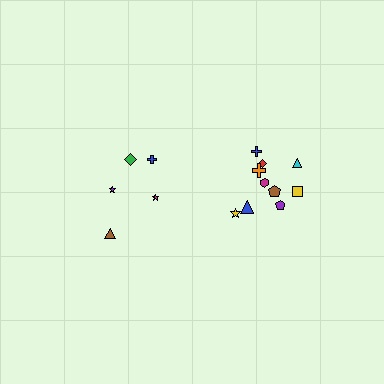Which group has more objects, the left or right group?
The right group.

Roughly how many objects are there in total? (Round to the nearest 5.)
Roughly 15 objects in total.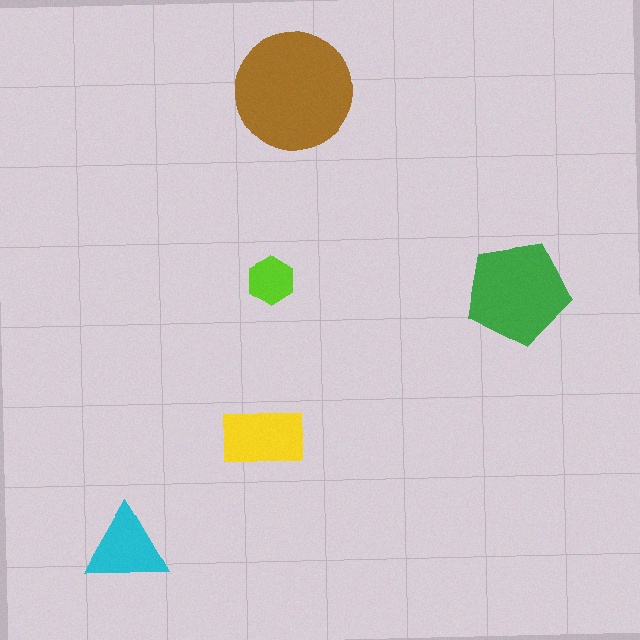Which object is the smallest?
The lime hexagon.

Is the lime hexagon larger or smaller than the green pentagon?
Smaller.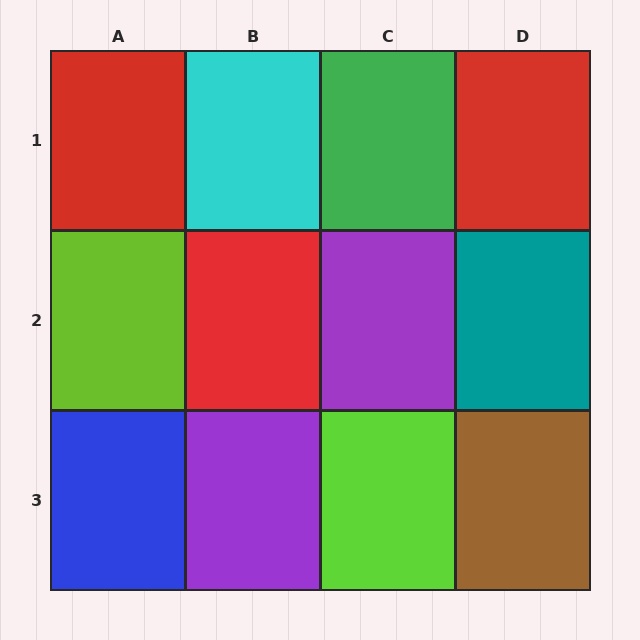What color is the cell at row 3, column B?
Purple.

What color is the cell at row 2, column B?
Red.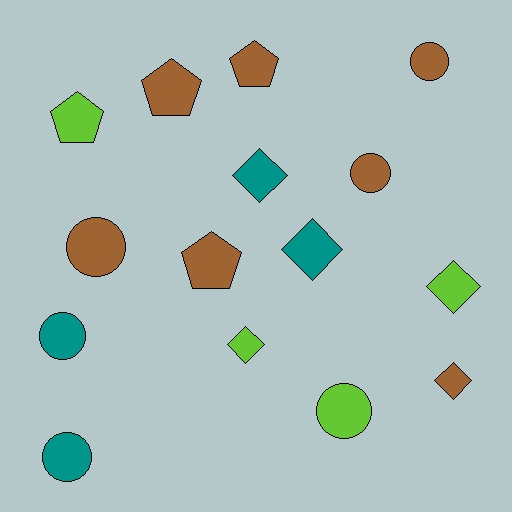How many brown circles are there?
There are 3 brown circles.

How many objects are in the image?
There are 15 objects.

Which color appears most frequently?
Brown, with 7 objects.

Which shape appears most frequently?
Circle, with 6 objects.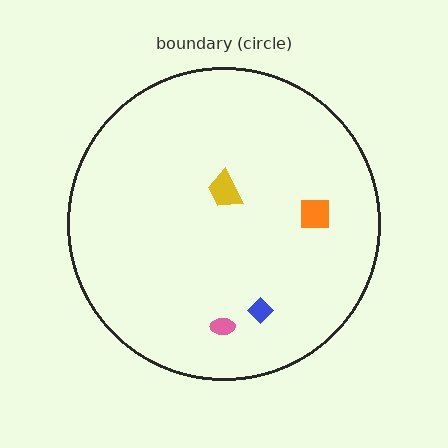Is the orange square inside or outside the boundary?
Inside.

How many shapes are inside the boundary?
4 inside, 0 outside.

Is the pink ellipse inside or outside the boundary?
Inside.